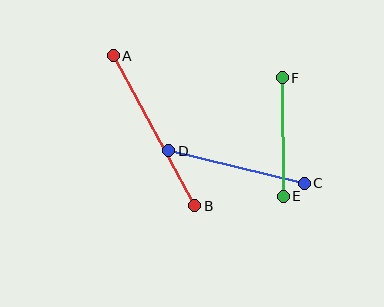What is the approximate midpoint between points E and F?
The midpoint is at approximately (283, 137) pixels.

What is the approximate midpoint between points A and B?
The midpoint is at approximately (154, 131) pixels.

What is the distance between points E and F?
The distance is approximately 119 pixels.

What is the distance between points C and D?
The distance is approximately 140 pixels.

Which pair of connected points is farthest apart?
Points A and B are farthest apart.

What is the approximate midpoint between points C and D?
The midpoint is at approximately (236, 167) pixels.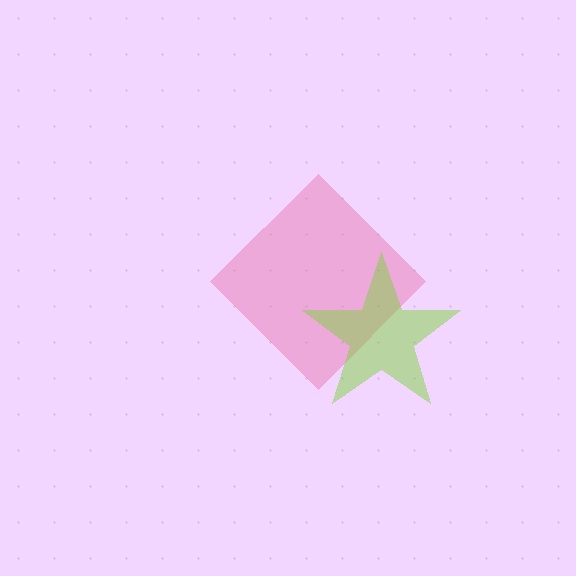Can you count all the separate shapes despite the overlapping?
Yes, there are 2 separate shapes.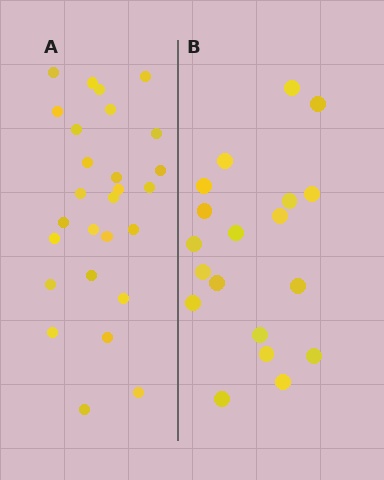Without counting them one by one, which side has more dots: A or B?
Region A (the left region) has more dots.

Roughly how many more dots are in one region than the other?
Region A has roughly 8 or so more dots than region B.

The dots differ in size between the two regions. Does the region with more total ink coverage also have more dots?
No. Region B has more total ink coverage because its dots are larger, but region A actually contains more individual dots. Total area can be misleading — the number of items is what matters here.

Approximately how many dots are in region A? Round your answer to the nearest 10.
About 30 dots. (The exact count is 27, which rounds to 30.)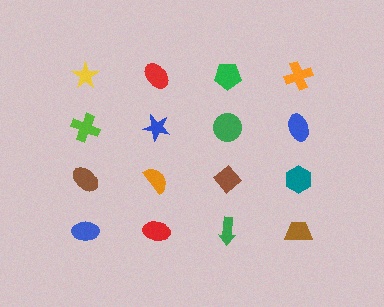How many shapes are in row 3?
4 shapes.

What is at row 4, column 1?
A blue ellipse.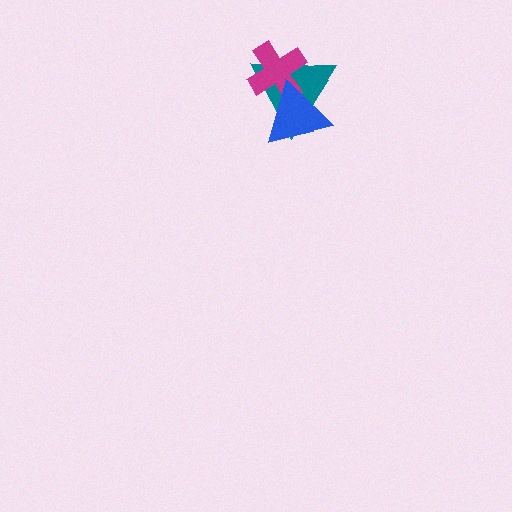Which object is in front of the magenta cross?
The blue triangle is in front of the magenta cross.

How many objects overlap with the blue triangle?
2 objects overlap with the blue triangle.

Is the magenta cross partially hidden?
Yes, it is partially covered by another shape.